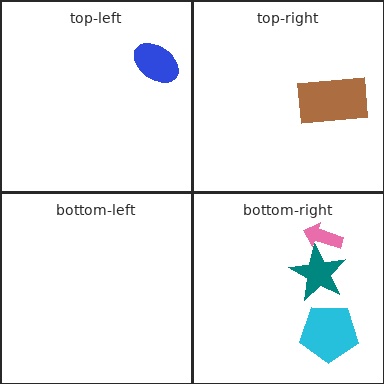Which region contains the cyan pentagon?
The bottom-right region.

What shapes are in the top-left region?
The blue ellipse.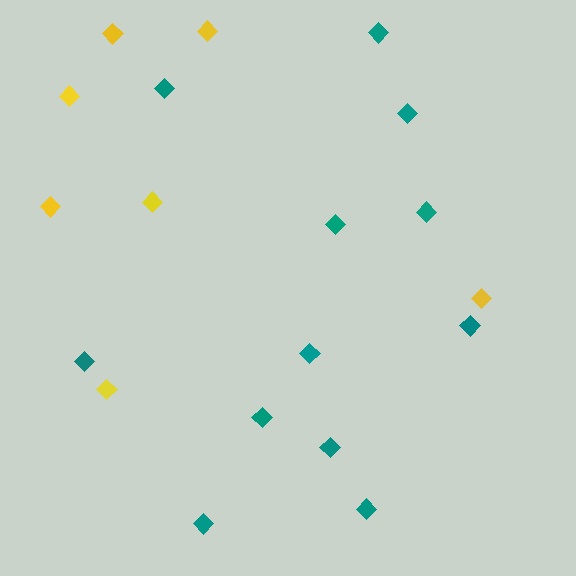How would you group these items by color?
There are 2 groups: one group of yellow diamonds (7) and one group of teal diamonds (12).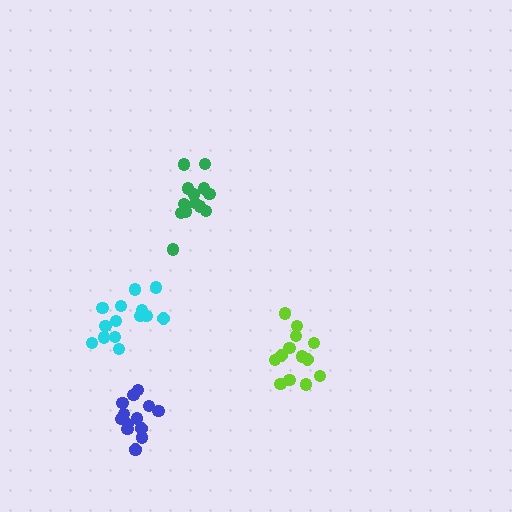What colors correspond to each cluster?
The clusters are colored: green, lime, blue, cyan.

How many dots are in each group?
Group 1: 13 dots, Group 2: 13 dots, Group 3: 14 dots, Group 4: 15 dots (55 total).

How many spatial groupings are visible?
There are 4 spatial groupings.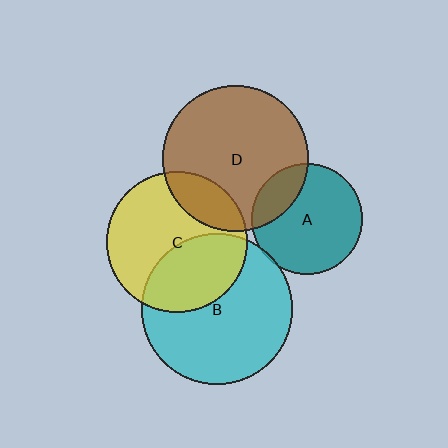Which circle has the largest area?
Circle B (cyan).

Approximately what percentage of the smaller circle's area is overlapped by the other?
Approximately 20%.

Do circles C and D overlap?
Yes.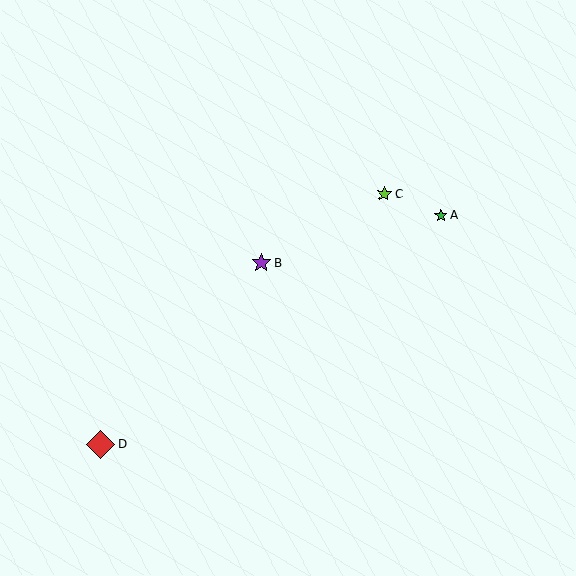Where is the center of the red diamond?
The center of the red diamond is at (101, 444).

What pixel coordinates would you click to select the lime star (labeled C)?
Click at (384, 194) to select the lime star C.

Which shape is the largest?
The red diamond (labeled D) is the largest.